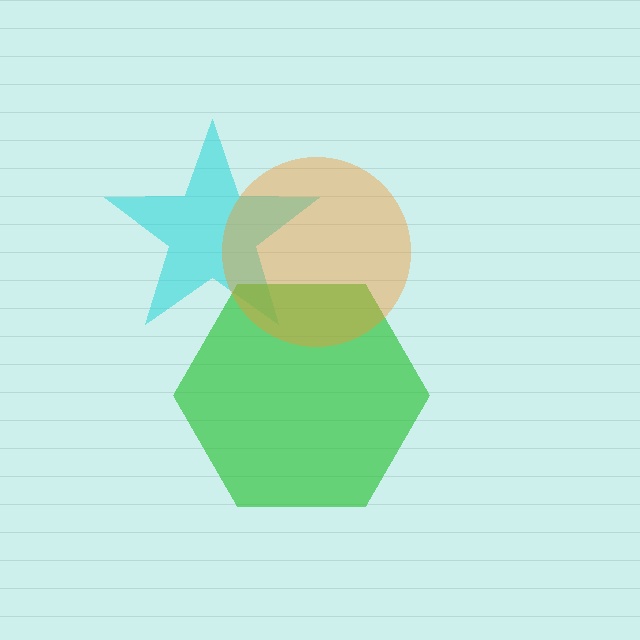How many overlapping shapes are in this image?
There are 3 overlapping shapes in the image.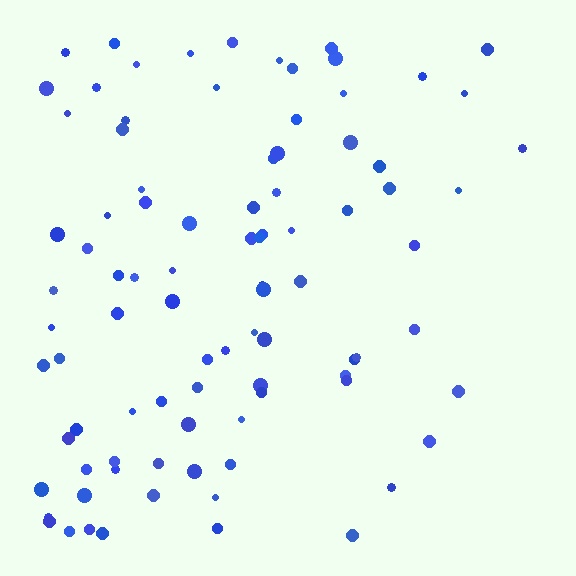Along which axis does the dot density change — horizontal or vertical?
Horizontal.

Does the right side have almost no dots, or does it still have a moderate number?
Still a moderate number, just noticeably fewer than the left.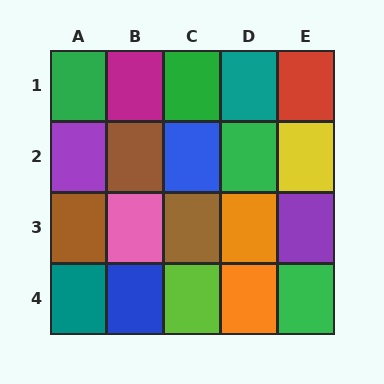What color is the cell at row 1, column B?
Magenta.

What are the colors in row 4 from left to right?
Teal, blue, lime, orange, green.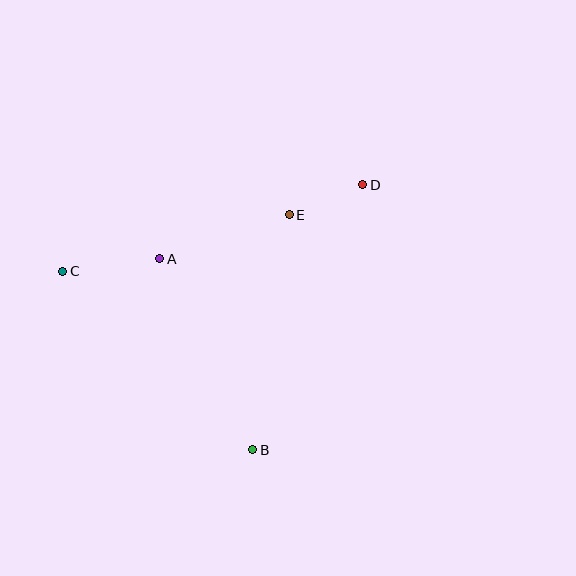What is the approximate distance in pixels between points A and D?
The distance between A and D is approximately 216 pixels.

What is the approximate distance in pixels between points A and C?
The distance between A and C is approximately 98 pixels.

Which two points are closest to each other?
Points D and E are closest to each other.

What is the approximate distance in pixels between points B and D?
The distance between B and D is approximately 287 pixels.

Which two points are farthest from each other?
Points C and D are farthest from each other.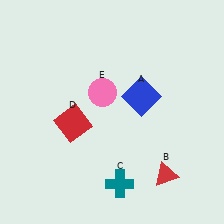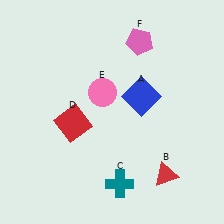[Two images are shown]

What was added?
A pink pentagon (F) was added in Image 2.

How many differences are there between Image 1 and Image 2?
There is 1 difference between the two images.